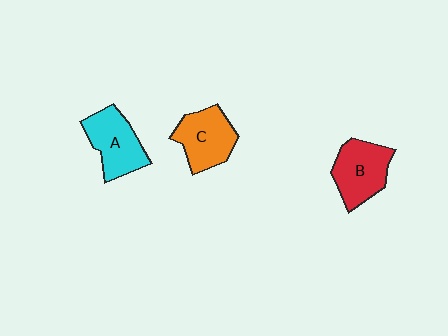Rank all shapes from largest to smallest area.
From largest to smallest: B (red), A (cyan), C (orange).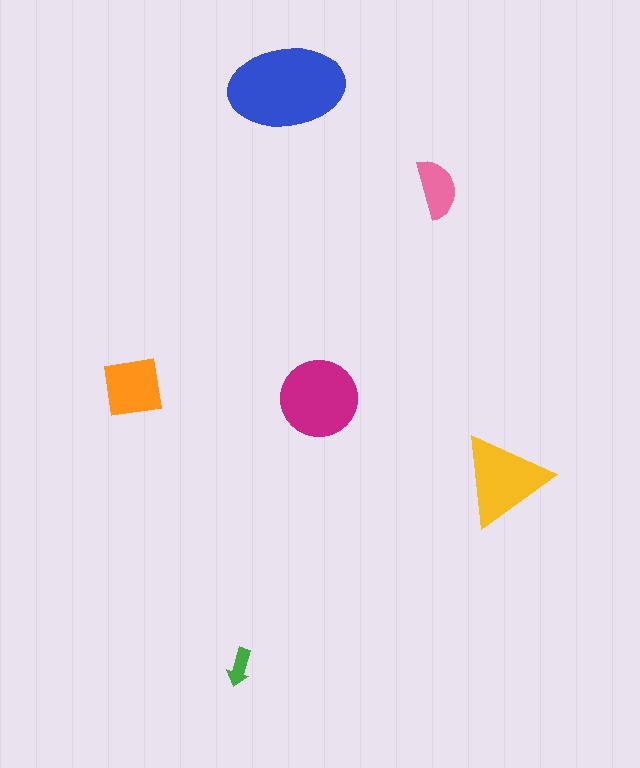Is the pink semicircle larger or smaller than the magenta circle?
Smaller.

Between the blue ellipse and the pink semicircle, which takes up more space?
The blue ellipse.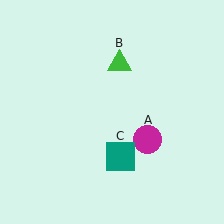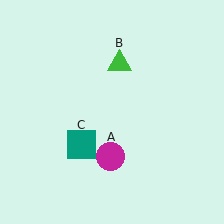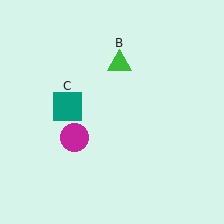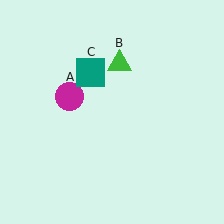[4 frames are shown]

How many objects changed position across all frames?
2 objects changed position: magenta circle (object A), teal square (object C).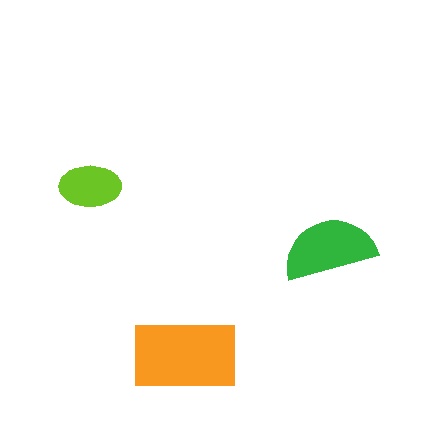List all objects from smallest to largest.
The lime ellipse, the green semicircle, the orange rectangle.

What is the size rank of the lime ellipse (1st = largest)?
3rd.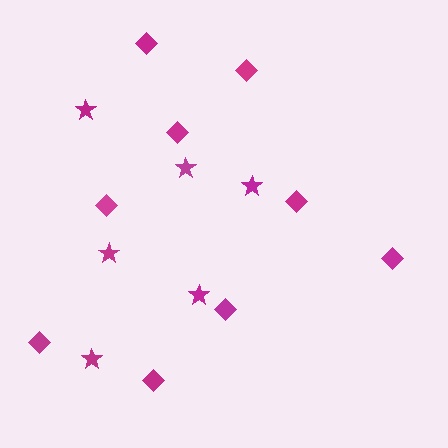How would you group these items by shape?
There are 2 groups: one group of stars (6) and one group of diamonds (9).